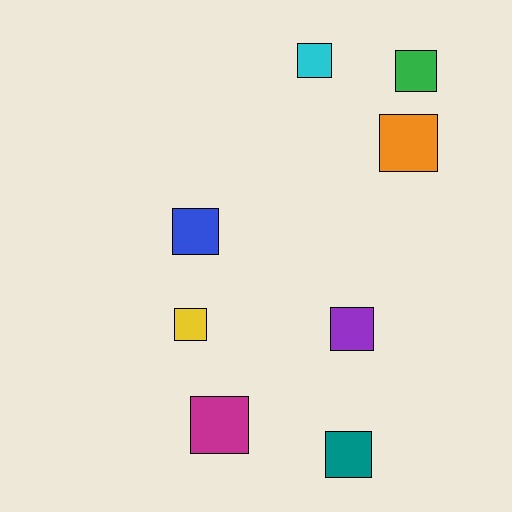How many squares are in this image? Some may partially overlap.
There are 8 squares.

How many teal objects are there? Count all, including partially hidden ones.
There is 1 teal object.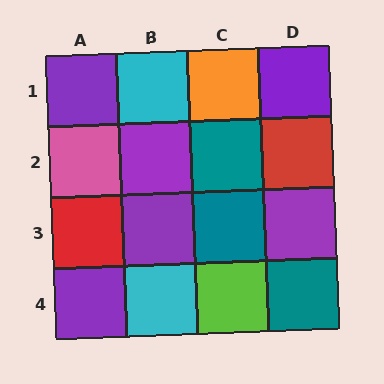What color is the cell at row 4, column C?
Lime.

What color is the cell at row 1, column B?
Cyan.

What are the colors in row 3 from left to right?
Red, purple, teal, purple.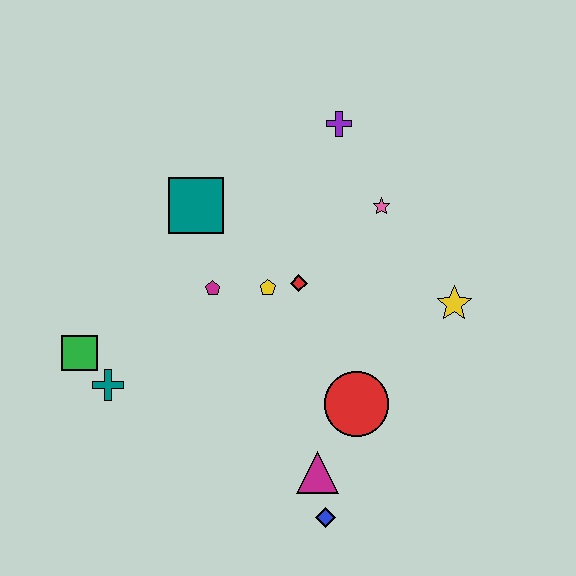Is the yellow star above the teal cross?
Yes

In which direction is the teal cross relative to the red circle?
The teal cross is to the left of the red circle.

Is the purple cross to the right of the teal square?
Yes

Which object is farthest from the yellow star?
The green square is farthest from the yellow star.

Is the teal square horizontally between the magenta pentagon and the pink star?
No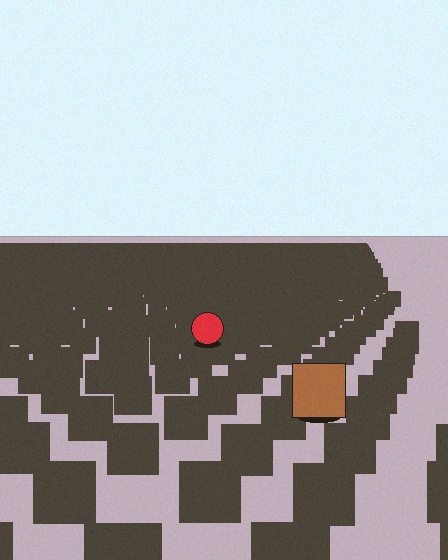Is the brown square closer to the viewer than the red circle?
Yes. The brown square is closer — you can tell from the texture gradient: the ground texture is coarser near it.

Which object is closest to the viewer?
The brown square is closest. The texture marks near it are larger and more spread out.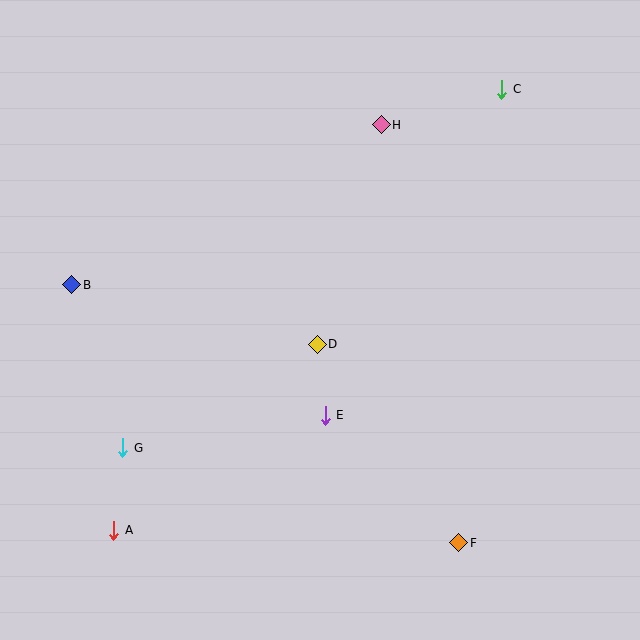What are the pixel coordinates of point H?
Point H is at (381, 125).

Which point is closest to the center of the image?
Point D at (317, 344) is closest to the center.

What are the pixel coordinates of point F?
Point F is at (459, 543).